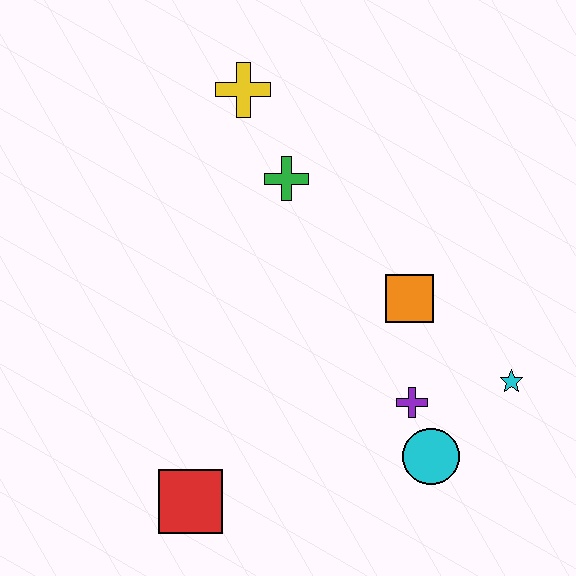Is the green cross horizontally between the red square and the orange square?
Yes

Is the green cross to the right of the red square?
Yes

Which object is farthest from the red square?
The yellow cross is farthest from the red square.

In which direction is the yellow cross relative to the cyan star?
The yellow cross is above the cyan star.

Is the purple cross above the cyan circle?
Yes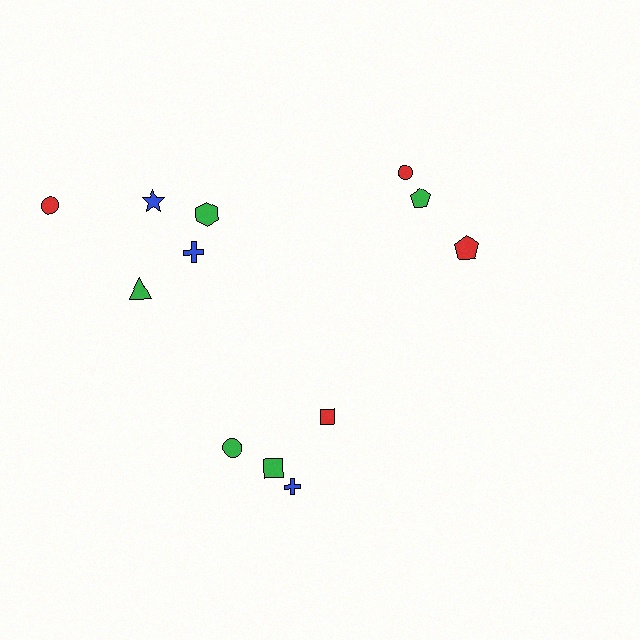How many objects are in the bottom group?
There are 4 objects.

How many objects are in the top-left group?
There are 5 objects.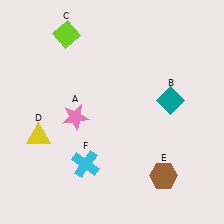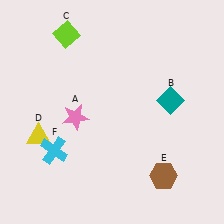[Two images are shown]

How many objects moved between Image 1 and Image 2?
1 object moved between the two images.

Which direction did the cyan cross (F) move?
The cyan cross (F) moved left.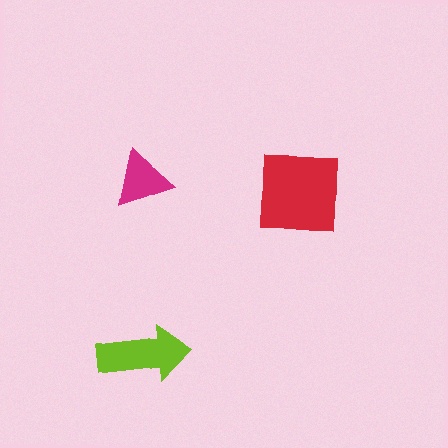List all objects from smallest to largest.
The magenta triangle, the lime arrow, the red square.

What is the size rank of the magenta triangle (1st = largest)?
3rd.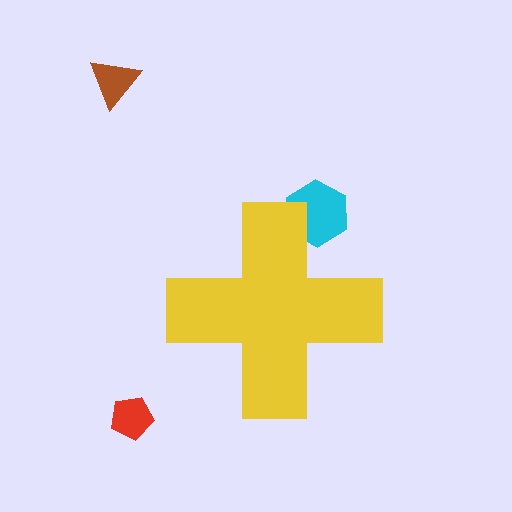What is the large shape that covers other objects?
A yellow cross.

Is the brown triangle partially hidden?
No, the brown triangle is fully visible.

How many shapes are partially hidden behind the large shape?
1 shape is partially hidden.